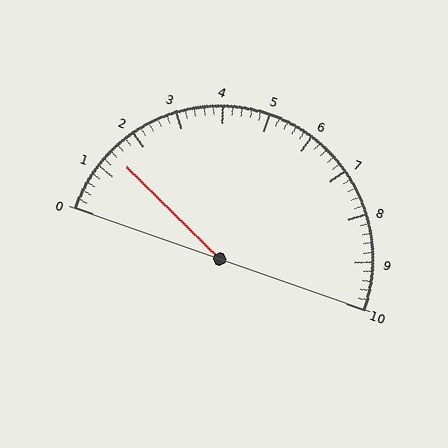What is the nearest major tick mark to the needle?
The nearest major tick mark is 1.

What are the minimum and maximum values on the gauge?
The gauge ranges from 0 to 10.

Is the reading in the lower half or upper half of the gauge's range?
The reading is in the lower half of the range (0 to 10).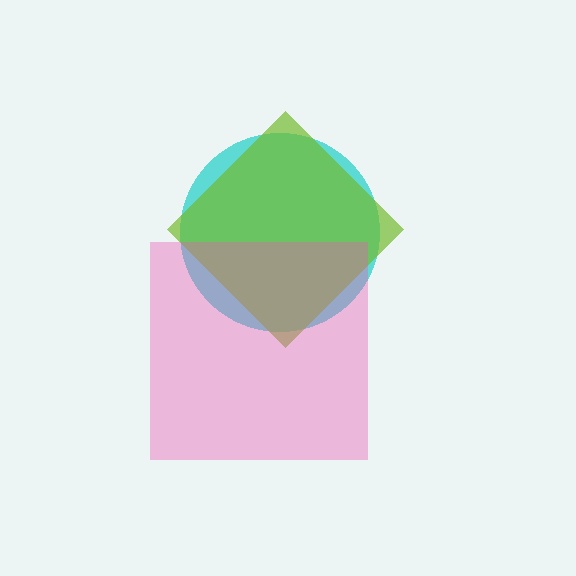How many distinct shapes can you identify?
There are 3 distinct shapes: a cyan circle, a lime diamond, a pink square.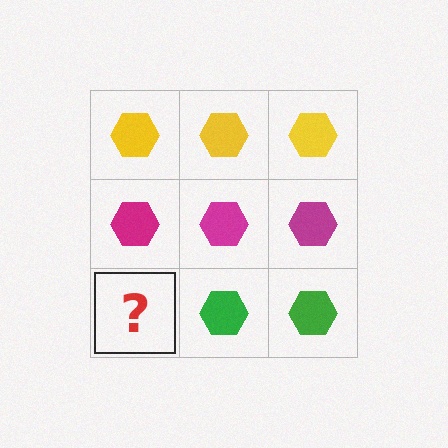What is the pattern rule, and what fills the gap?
The rule is that each row has a consistent color. The gap should be filled with a green hexagon.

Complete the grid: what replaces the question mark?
The question mark should be replaced with a green hexagon.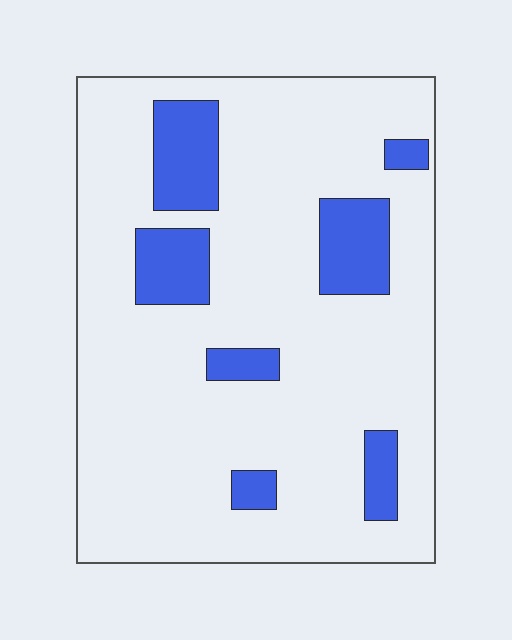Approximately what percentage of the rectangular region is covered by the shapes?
Approximately 15%.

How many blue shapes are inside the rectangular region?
7.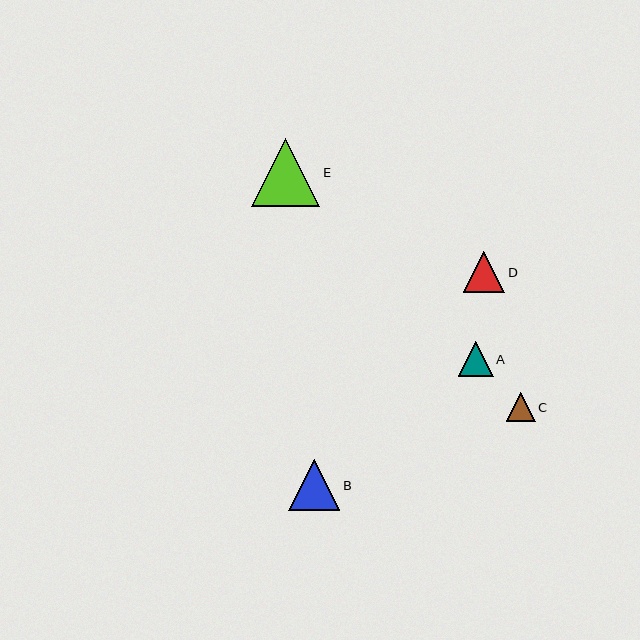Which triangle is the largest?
Triangle E is the largest with a size of approximately 68 pixels.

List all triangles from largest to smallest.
From largest to smallest: E, B, D, A, C.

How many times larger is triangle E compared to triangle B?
Triangle E is approximately 1.3 times the size of triangle B.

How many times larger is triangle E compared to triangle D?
Triangle E is approximately 1.6 times the size of triangle D.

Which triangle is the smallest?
Triangle C is the smallest with a size of approximately 28 pixels.